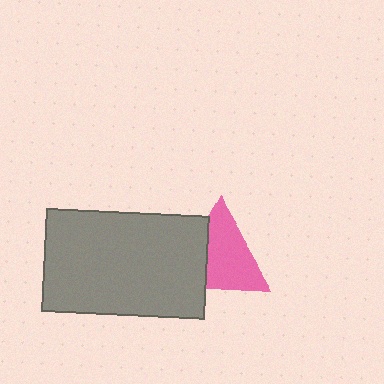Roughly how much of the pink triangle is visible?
Most of it is visible (roughly 67%).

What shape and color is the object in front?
The object in front is a gray rectangle.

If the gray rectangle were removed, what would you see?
You would see the complete pink triangle.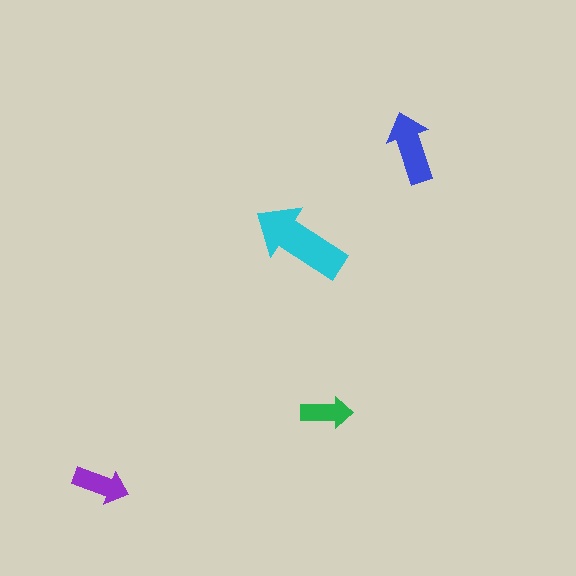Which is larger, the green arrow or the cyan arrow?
The cyan one.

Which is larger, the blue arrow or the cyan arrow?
The cyan one.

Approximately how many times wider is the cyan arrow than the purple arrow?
About 1.5 times wider.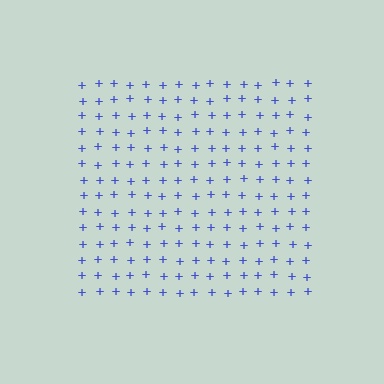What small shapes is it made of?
It is made of small plus signs.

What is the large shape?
The large shape is a square.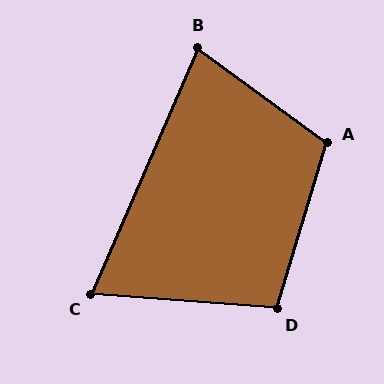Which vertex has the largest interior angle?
A, at approximately 109 degrees.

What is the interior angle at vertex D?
Approximately 103 degrees (obtuse).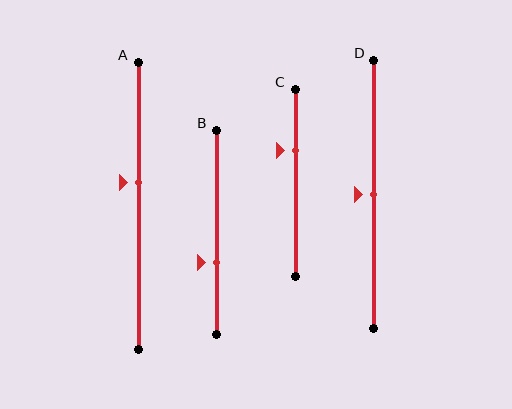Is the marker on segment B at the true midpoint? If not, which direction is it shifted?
No, the marker on segment B is shifted downward by about 15% of the segment length.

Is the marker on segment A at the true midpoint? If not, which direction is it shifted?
No, the marker on segment A is shifted upward by about 8% of the segment length.